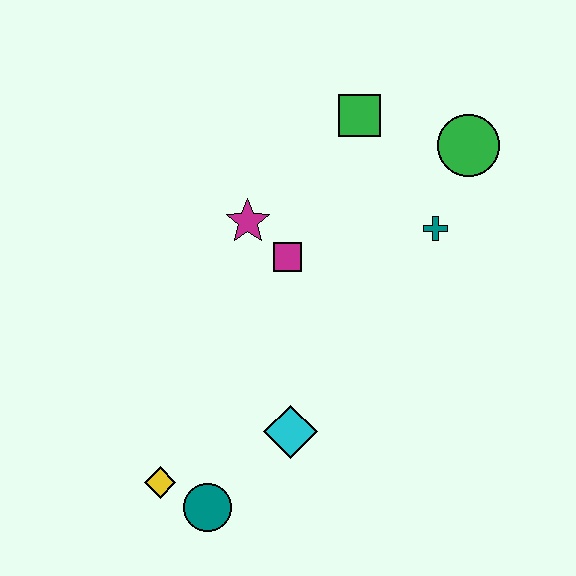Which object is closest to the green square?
The green circle is closest to the green square.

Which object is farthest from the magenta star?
The teal circle is farthest from the magenta star.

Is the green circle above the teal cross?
Yes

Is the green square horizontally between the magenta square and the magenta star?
No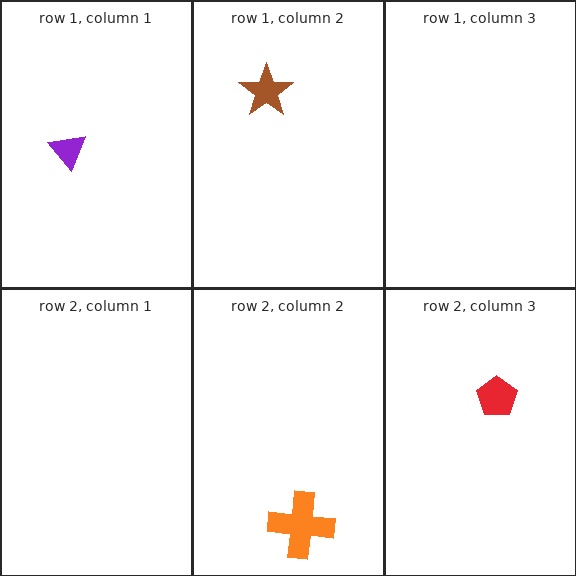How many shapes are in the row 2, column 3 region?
1.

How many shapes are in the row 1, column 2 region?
1.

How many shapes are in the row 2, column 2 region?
1.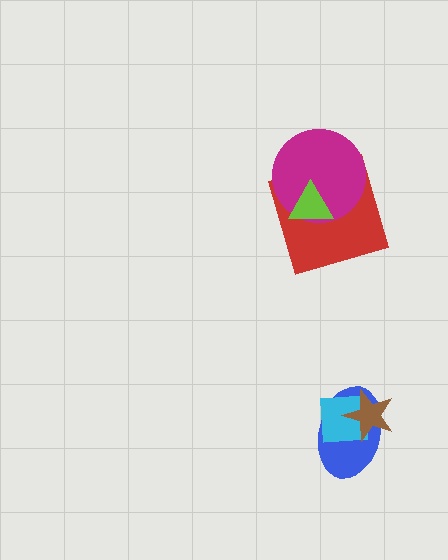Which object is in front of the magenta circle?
The lime triangle is in front of the magenta circle.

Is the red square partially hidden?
Yes, it is partially covered by another shape.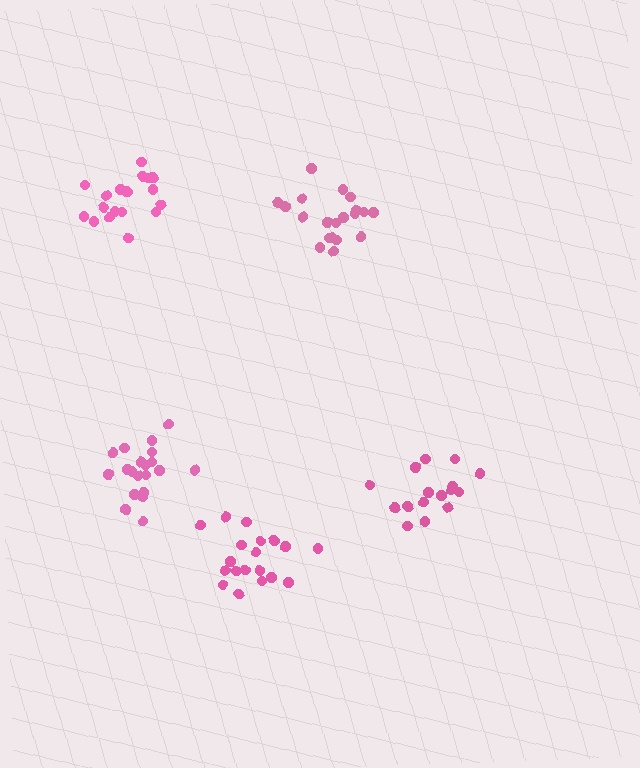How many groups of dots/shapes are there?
There are 5 groups.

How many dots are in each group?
Group 1: 19 dots, Group 2: 20 dots, Group 3: 19 dots, Group 4: 20 dots, Group 5: 16 dots (94 total).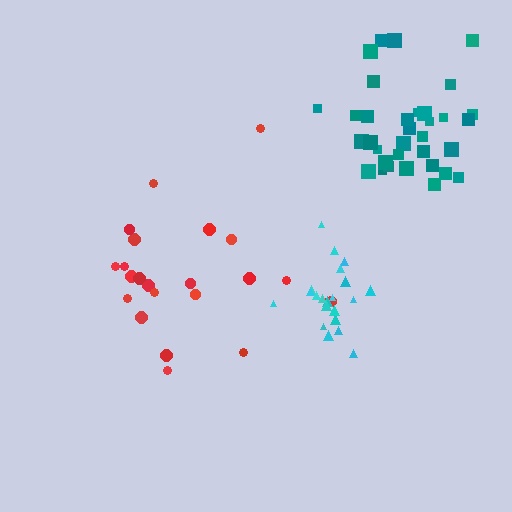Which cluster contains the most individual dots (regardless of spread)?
Teal (35).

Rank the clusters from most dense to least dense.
cyan, teal, red.